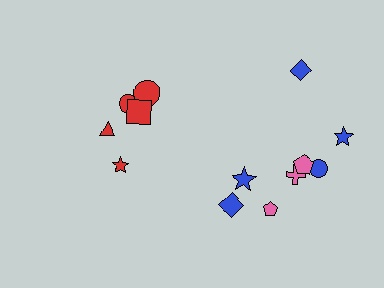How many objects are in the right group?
There are 8 objects.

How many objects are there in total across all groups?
There are 13 objects.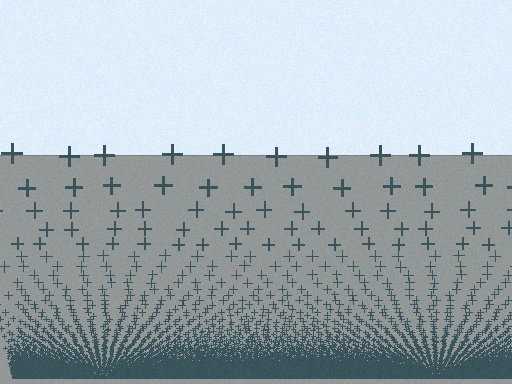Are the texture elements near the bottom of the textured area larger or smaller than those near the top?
Smaller. The gradient is inverted — elements near the bottom are smaller and denser.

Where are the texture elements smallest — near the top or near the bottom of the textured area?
Near the bottom.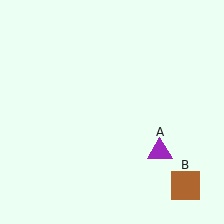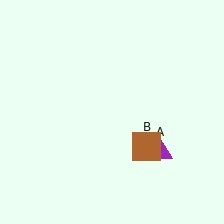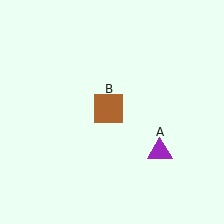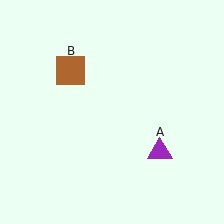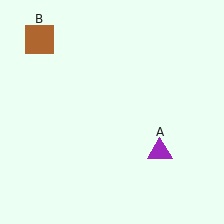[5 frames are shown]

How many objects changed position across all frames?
1 object changed position: brown square (object B).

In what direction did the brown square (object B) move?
The brown square (object B) moved up and to the left.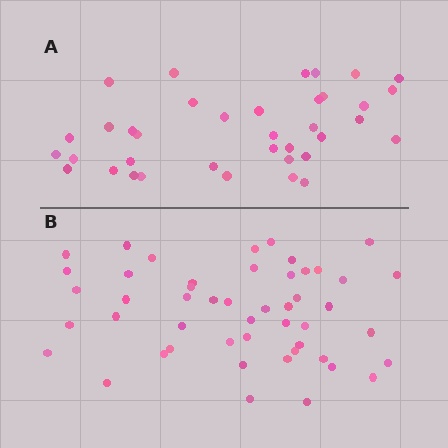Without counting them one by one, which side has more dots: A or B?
Region B (the bottom region) has more dots.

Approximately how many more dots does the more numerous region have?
Region B has roughly 12 or so more dots than region A.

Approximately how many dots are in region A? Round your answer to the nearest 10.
About 40 dots. (The exact count is 37, which rounds to 40.)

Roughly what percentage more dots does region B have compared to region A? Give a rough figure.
About 30% more.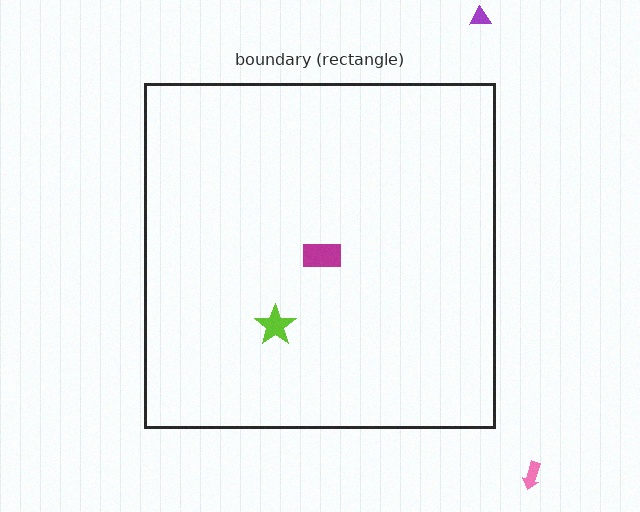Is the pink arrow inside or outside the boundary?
Outside.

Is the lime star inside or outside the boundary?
Inside.